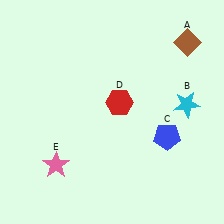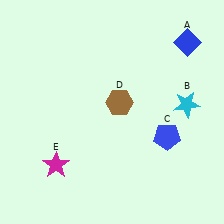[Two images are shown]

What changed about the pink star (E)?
In Image 1, E is pink. In Image 2, it changed to magenta.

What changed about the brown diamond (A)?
In Image 1, A is brown. In Image 2, it changed to blue.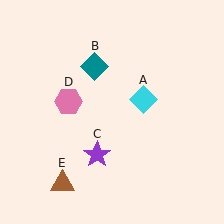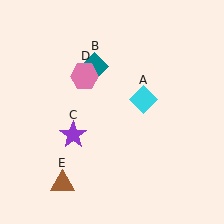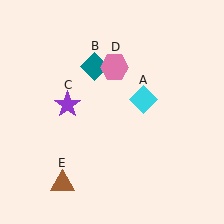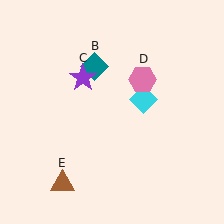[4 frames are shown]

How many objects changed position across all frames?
2 objects changed position: purple star (object C), pink hexagon (object D).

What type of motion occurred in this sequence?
The purple star (object C), pink hexagon (object D) rotated clockwise around the center of the scene.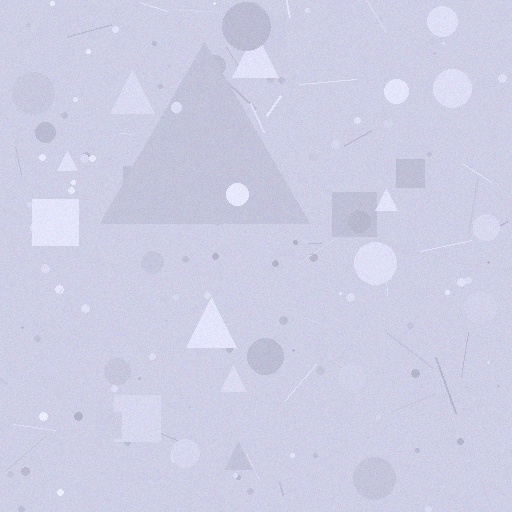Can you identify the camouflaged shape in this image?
The camouflaged shape is a triangle.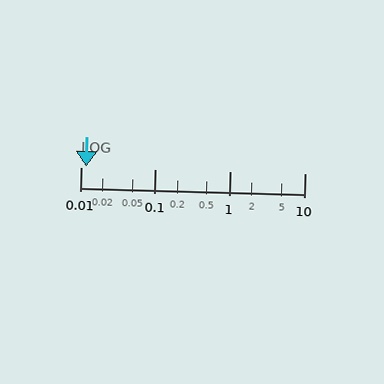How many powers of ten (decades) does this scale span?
The scale spans 3 decades, from 0.01 to 10.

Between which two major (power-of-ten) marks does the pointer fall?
The pointer is between 0.01 and 0.1.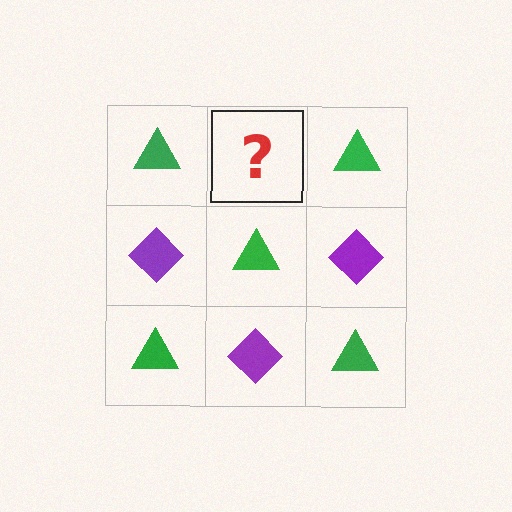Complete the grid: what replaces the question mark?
The question mark should be replaced with a purple diamond.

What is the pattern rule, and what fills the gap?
The rule is that it alternates green triangle and purple diamond in a checkerboard pattern. The gap should be filled with a purple diamond.